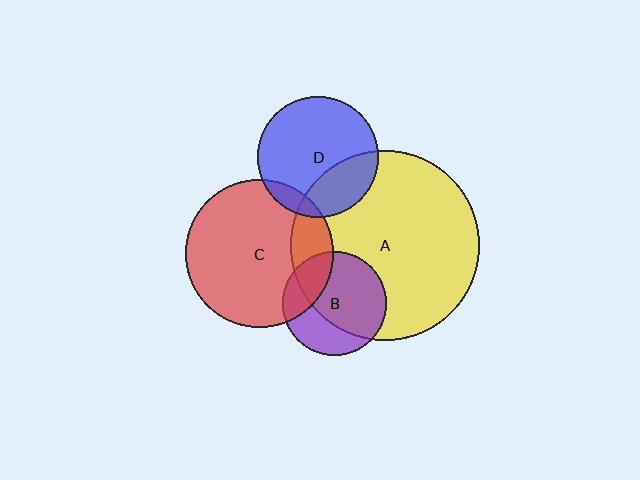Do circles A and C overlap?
Yes.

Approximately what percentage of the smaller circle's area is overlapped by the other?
Approximately 20%.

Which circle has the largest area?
Circle A (yellow).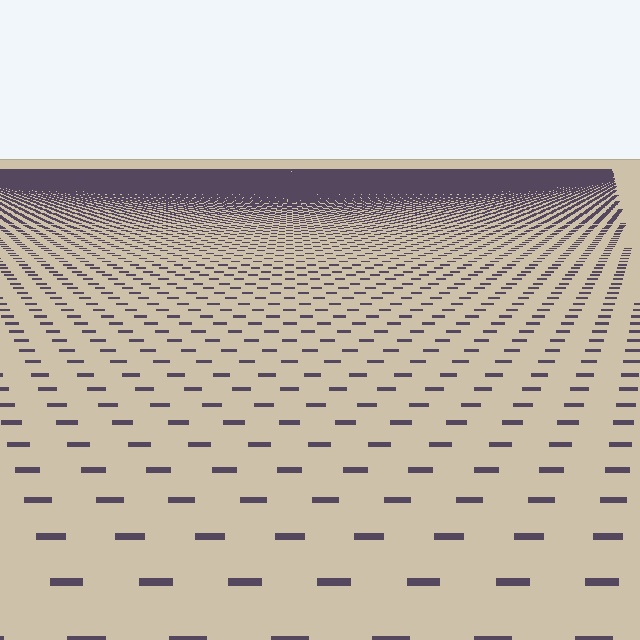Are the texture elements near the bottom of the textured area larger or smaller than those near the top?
Larger. Near the bottom, elements are closer to the viewer and appear at a bigger on-screen size.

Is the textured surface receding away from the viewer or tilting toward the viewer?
The surface is receding away from the viewer. Texture elements get smaller and denser toward the top.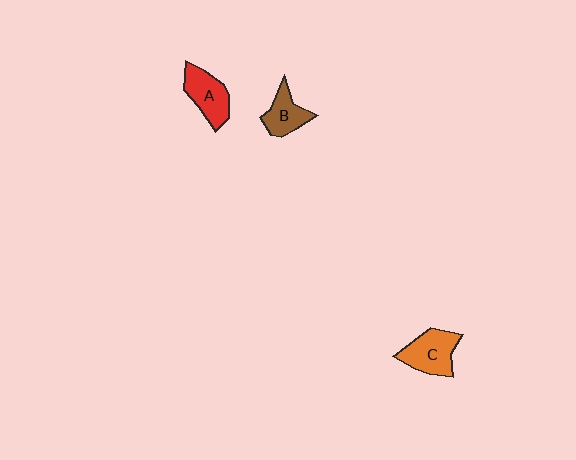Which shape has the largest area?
Shape C (orange).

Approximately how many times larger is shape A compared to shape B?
Approximately 1.3 times.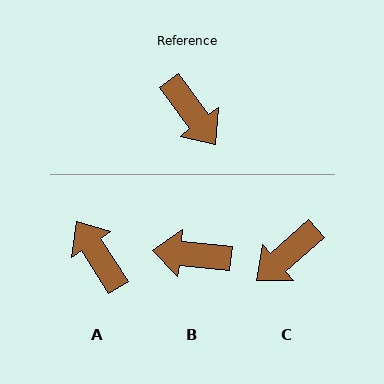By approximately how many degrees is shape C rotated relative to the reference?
Approximately 86 degrees clockwise.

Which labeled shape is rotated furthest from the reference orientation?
A, about 176 degrees away.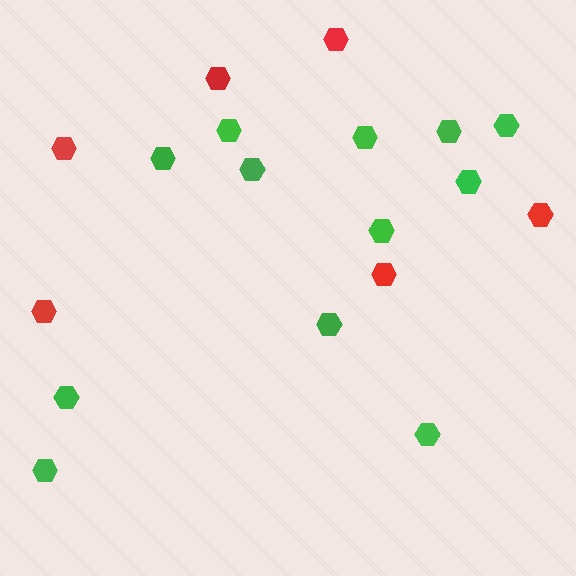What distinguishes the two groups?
There are 2 groups: one group of red hexagons (6) and one group of green hexagons (12).